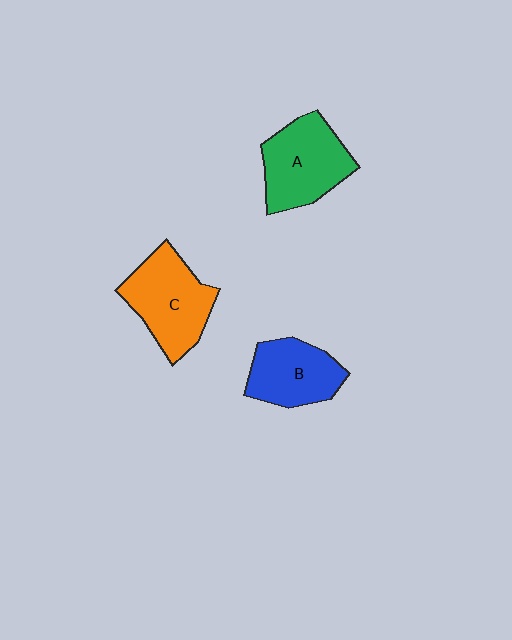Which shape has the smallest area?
Shape B (blue).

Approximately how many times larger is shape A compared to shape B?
Approximately 1.2 times.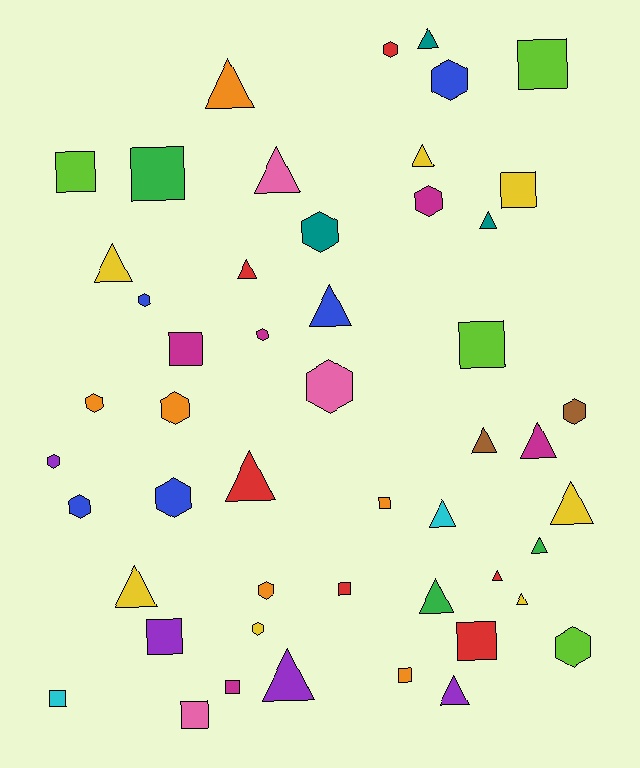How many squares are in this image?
There are 14 squares.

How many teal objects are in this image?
There are 3 teal objects.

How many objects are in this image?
There are 50 objects.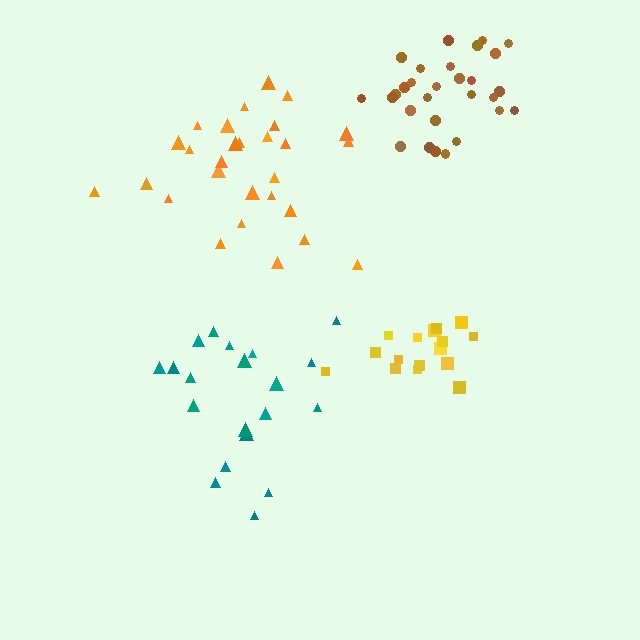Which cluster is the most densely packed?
Yellow.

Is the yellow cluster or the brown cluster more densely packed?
Yellow.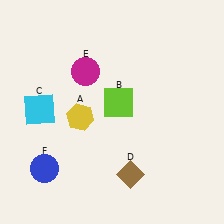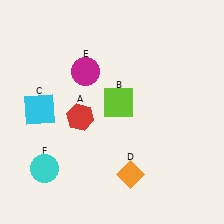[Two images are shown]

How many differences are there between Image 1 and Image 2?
There are 3 differences between the two images.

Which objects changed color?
A changed from yellow to red. D changed from brown to orange. F changed from blue to cyan.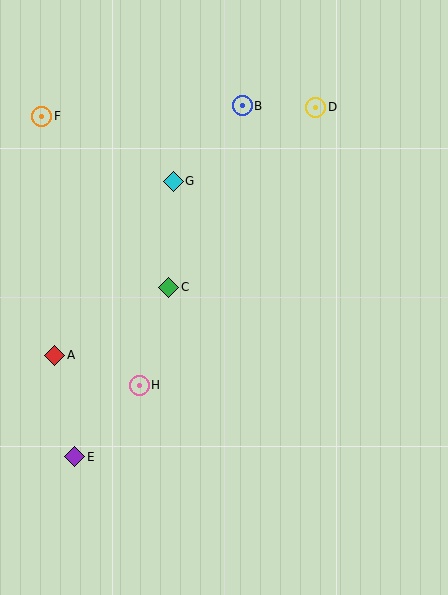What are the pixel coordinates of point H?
Point H is at (139, 385).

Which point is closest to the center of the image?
Point C at (169, 287) is closest to the center.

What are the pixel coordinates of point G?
Point G is at (173, 181).